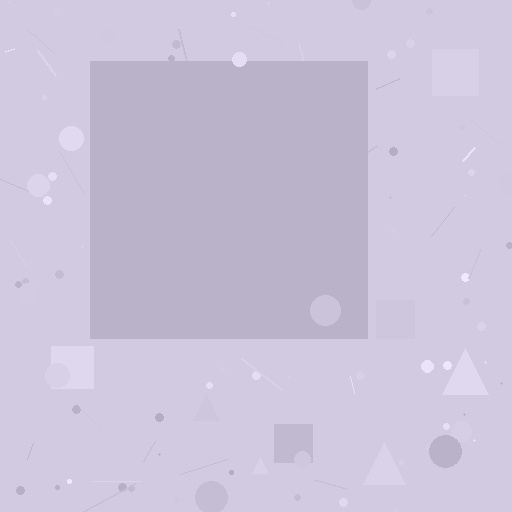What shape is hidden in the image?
A square is hidden in the image.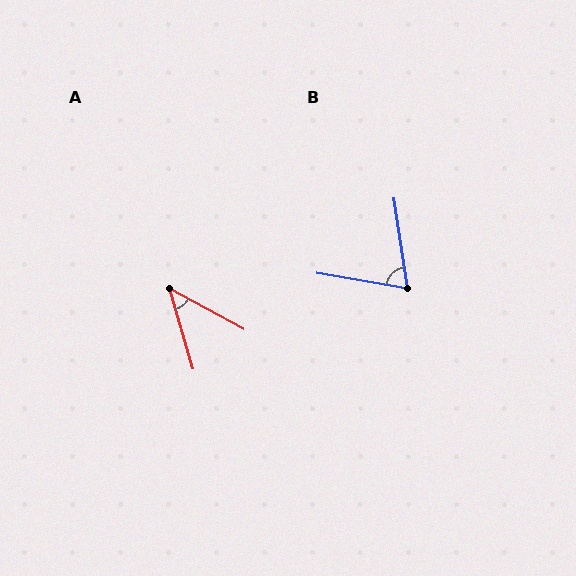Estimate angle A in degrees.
Approximately 45 degrees.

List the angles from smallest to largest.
A (45°), B (72°).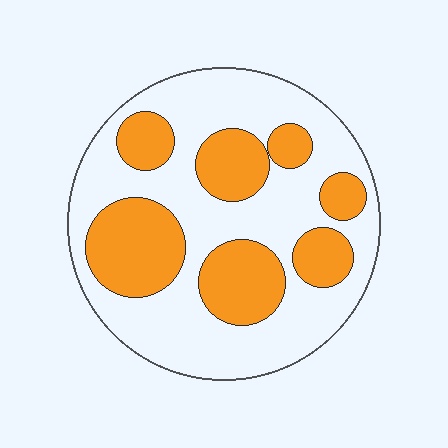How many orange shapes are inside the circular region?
7.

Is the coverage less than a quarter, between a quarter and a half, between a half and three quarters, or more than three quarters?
Between a quarter and a half.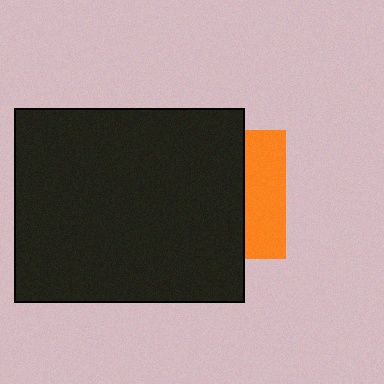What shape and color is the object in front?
The object in front is a black rectangle.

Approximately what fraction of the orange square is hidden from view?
Roughly 69% of the orange square is hidden behind the black rectangle.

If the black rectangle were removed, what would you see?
You would see the complete orange square.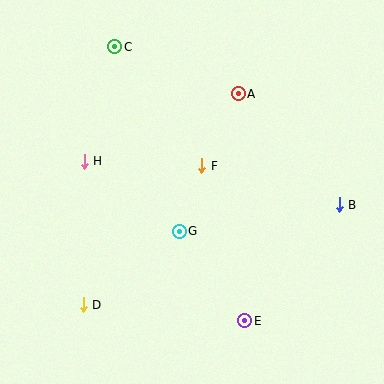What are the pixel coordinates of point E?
Point E is at (245, 321).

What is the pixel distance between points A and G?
The distance between A and G is 150 pixels.